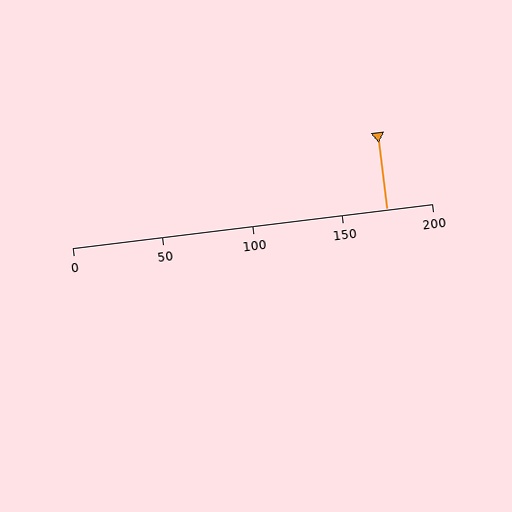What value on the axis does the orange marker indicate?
The marker indicates approximately 175.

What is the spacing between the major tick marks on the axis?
The major ticks are spaced 50 apart.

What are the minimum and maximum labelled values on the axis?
The axis runs from 0 to 200.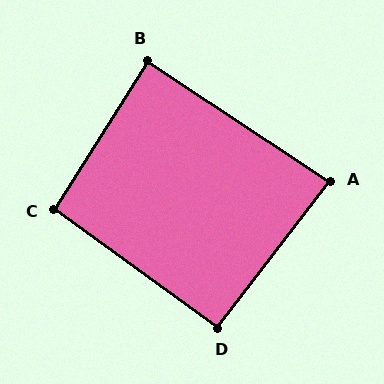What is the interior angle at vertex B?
Approximately 89 degrees (approximately right).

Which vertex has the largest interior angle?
C, at approximately 94 degrees.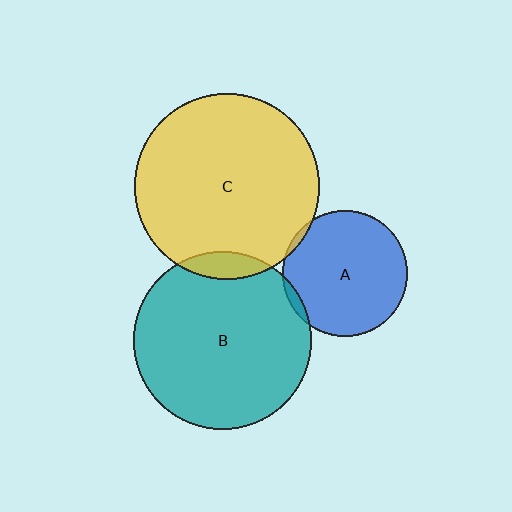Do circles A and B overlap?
Yes.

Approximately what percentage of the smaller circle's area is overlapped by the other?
Approximately 5%.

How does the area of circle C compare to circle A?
Approximately 2.2 times.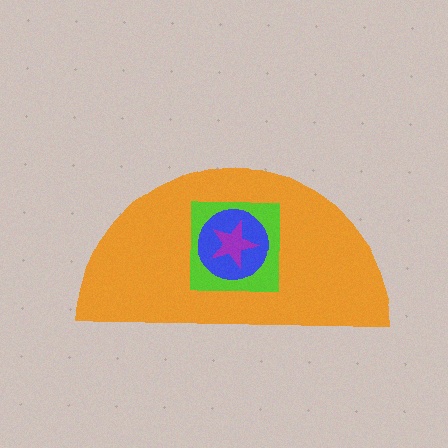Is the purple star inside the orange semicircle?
Yes.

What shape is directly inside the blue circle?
The purple star.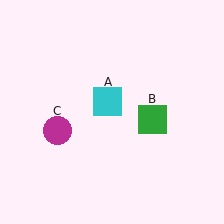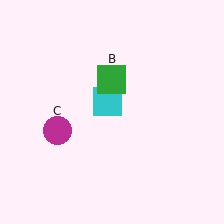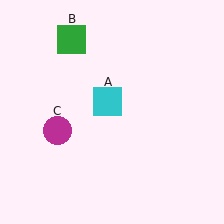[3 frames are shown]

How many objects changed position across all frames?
1 object changed position: green square (object B).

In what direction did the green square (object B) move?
The green square (object B) moved up and to the left.